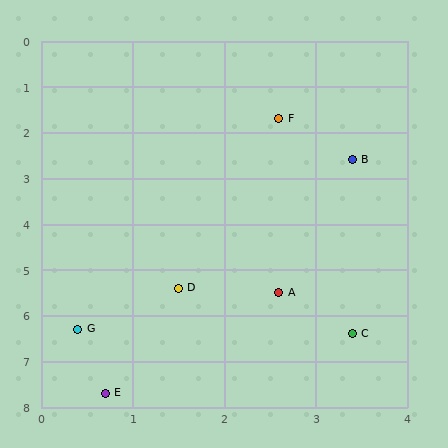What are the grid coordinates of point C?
Point C is at approximately (3.4, 6.4).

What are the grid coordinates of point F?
Point F is at approximately (2.6, 1.7).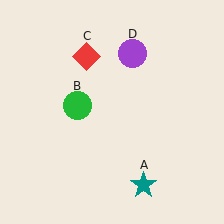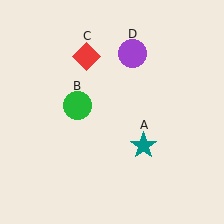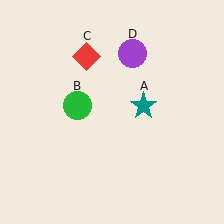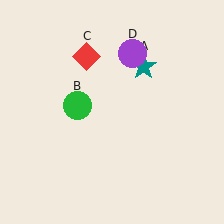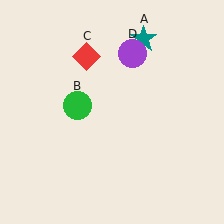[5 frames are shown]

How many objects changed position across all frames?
1 object changed position: teal star (object A).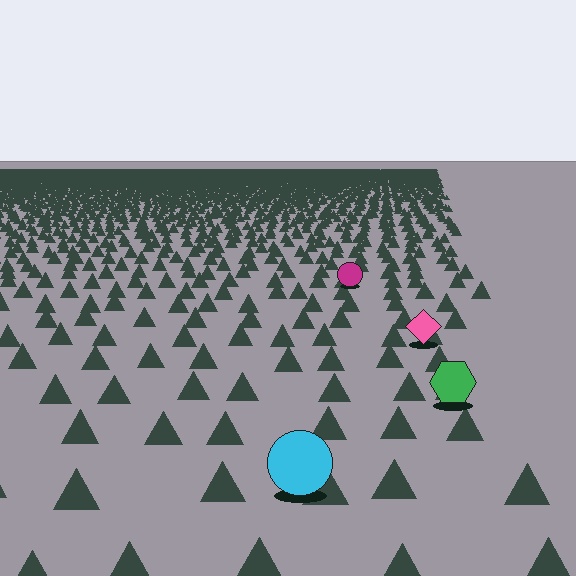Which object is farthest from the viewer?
The magenta circle is farthest from the viewer. It appears smaller and the ground texture around it is denser.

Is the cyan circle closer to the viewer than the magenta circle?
Yes. The cyan circle is closer — you can tell from the texture gradient: the ground texture is coarser near it.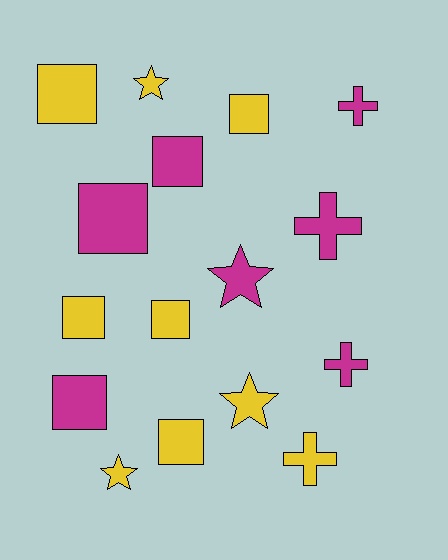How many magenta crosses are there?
There are 3 magenta crosses.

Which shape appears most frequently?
Square, with 8 objects.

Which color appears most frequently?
Yellow, with 9 objects.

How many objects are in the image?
There are 16 objects.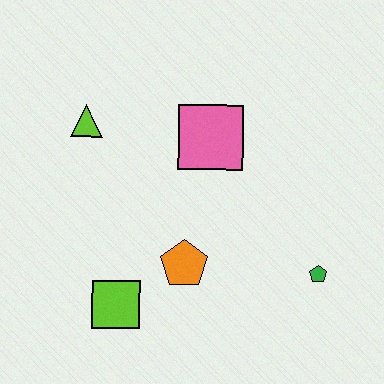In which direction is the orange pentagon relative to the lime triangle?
The orange pentagon is below the lime triangle.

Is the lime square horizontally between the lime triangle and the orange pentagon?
Yes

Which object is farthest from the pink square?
The lime square is farthest from the pink square.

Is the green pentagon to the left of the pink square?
No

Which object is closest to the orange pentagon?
The lime square is closest to the orange pentagon.